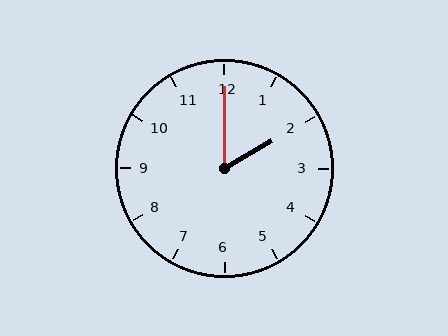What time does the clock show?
2:00.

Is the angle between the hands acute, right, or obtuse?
It is acute.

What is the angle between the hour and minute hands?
Approximately 60 degrees.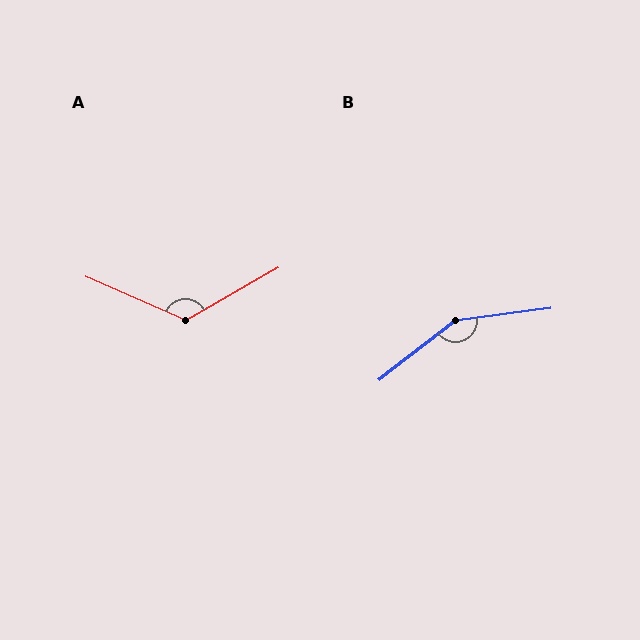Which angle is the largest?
B, at approximately 150 degrees.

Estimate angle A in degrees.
Approximately 127 degrees.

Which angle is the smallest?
A, at approximately 127 degrees.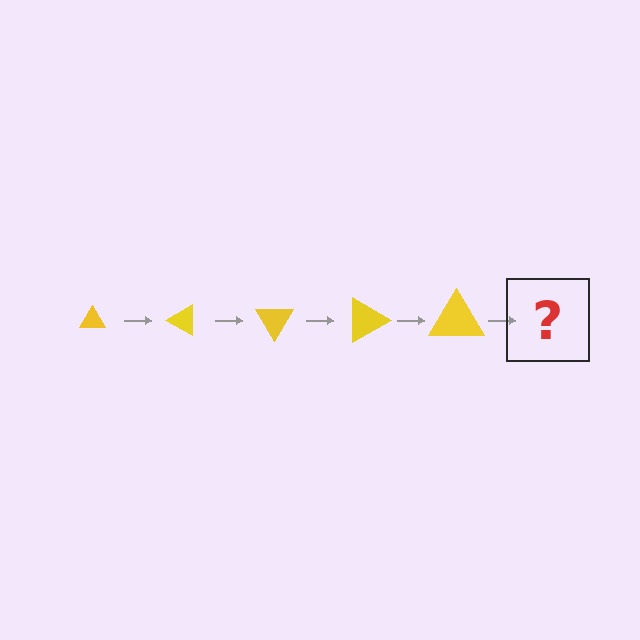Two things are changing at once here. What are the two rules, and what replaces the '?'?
The two rules are that the triangle grows larger each step and it rotates 30 degrees each step. The '?' should be a triangle, larger than the previous one and rotated 150 degrees from the start.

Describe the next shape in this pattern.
It should be a triangle, larger than the previous one and rotated 150 degrees from the start.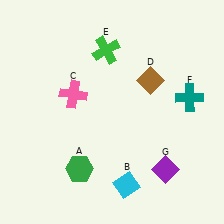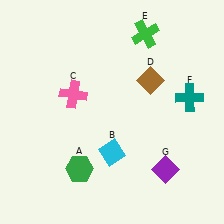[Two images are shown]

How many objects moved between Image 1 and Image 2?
2 objects moved between the two images.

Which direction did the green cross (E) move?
The green cross (E) moved right.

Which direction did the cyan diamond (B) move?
The cyan diamond (B) moved up.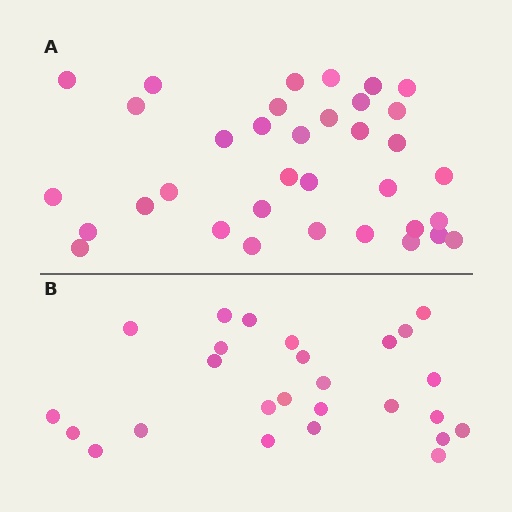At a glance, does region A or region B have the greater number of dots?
Region A (the top region) has more dots.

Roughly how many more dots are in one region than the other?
Region A has roughly 8 or so more dots than region B.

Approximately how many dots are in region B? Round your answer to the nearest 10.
About 30 dots. (The exact count is 26, which rounds to 30.)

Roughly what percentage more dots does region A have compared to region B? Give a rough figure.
About 35% more.